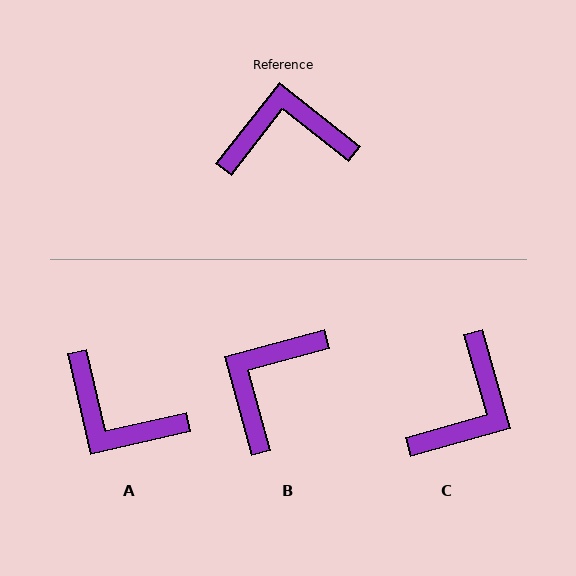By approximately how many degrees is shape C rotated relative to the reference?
Approximately 126 degrees clockwise.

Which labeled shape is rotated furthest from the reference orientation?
A, about 141 degrees away.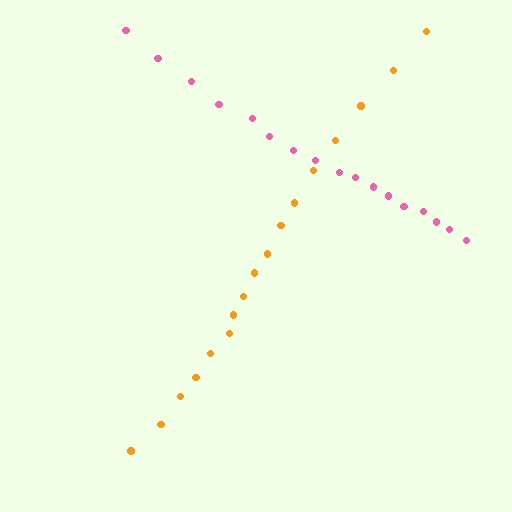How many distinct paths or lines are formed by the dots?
There are 2 distinct paths.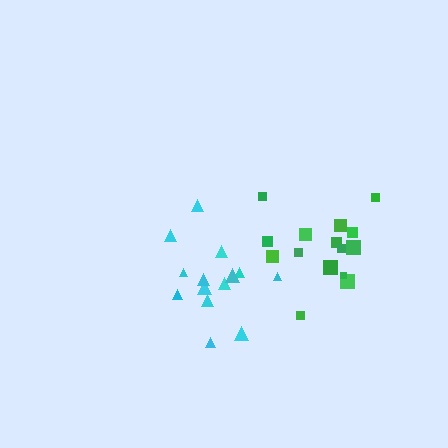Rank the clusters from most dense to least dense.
green, cyan.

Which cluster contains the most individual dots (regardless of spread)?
Green (15).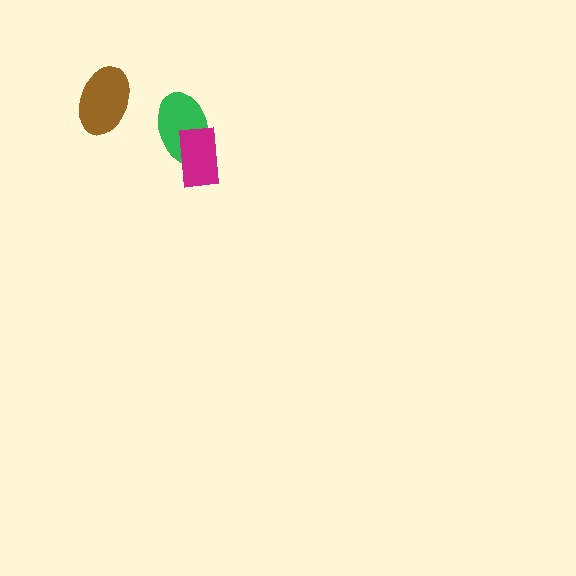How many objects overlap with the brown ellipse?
0 objects overlap with the brown ellipse.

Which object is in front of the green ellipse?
The magenta rectangle is in front of the green ellipse.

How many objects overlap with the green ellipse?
1 object overlaps with the green ellipse.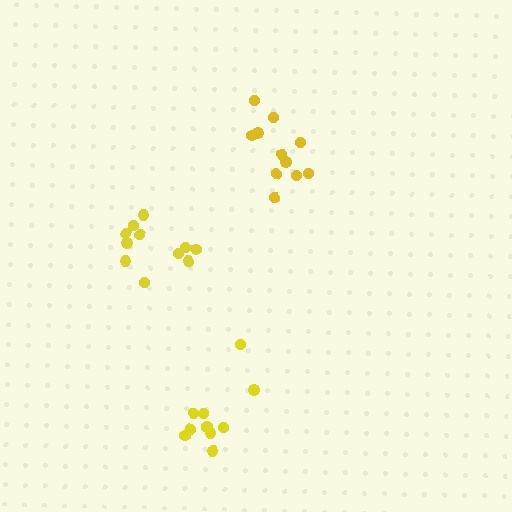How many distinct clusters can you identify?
There are 3 distinct clusters.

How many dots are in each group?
Group 1: 11 dots, Group 2: 11 dots, Group 3: 11 dots (33 total).